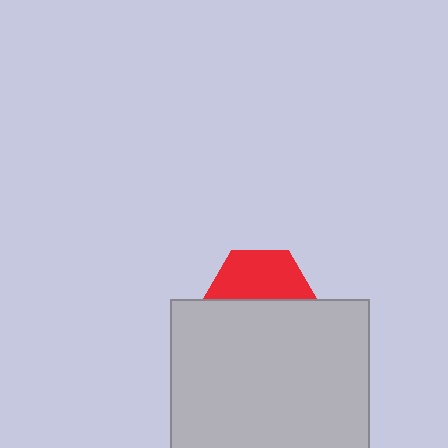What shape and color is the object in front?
The object in front is a light gray square.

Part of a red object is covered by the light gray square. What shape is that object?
It is a hexagon.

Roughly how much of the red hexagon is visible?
About half of it is visible (roughly 49%).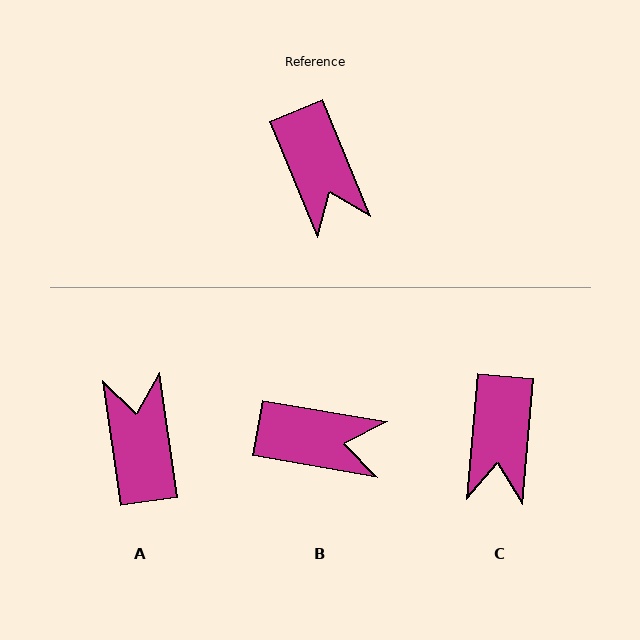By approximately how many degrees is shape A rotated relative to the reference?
Approximately 166 degrees counter-clockwise.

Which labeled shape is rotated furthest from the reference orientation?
A, about 166 degrees away.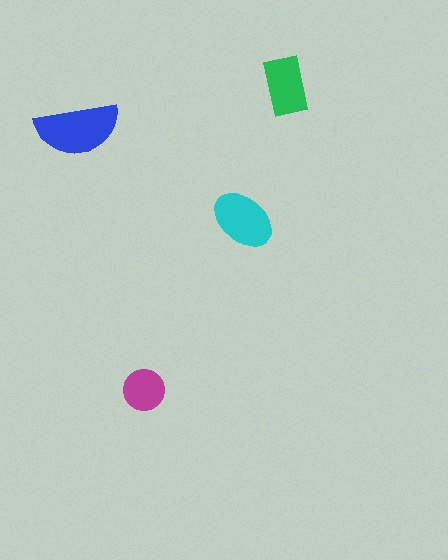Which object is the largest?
The blue semicircle.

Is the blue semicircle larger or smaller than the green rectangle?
Larger.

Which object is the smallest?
The magenta circle.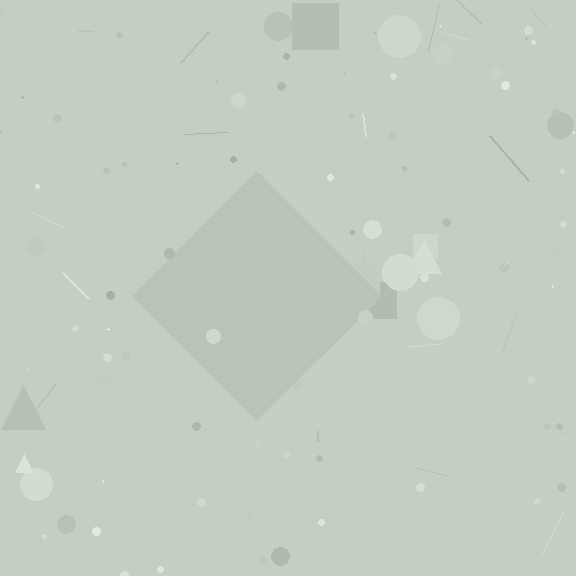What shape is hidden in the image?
A diamond is hidden in the image.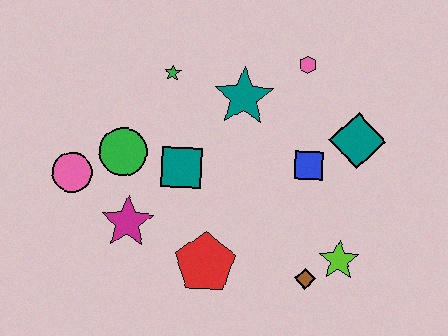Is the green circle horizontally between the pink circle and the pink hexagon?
Yes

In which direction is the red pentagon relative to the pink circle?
The red pentagon is to the right of the pink circle.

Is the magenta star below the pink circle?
Yes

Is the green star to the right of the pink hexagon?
No